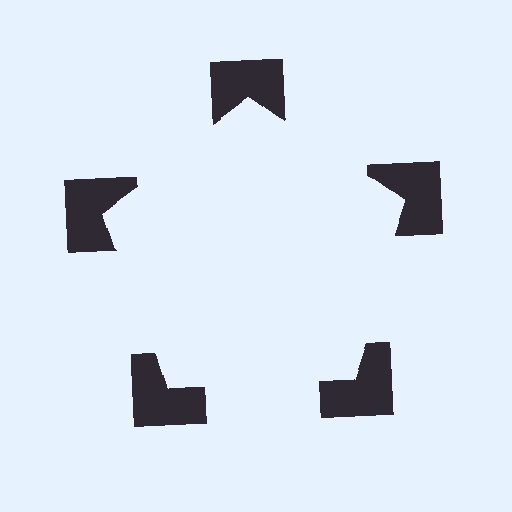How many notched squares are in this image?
There are 5 — one at each vertex of the illusory pentagon.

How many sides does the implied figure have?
5 sides.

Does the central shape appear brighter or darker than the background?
It typically appears slightly brighter than the background, even though no actual brightness change is drawn.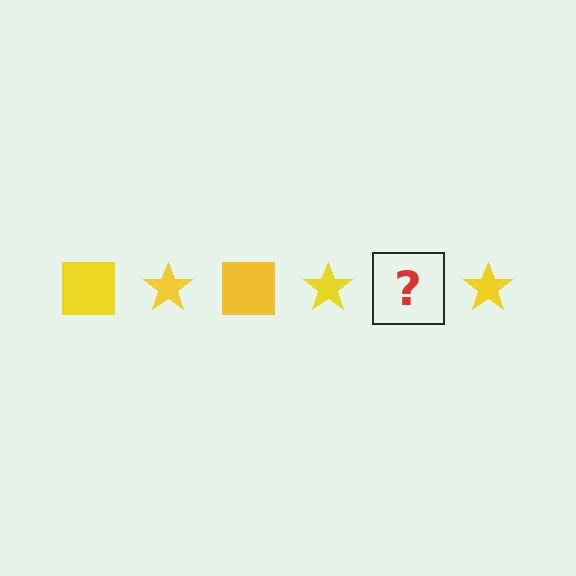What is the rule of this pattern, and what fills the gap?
The rule is that the pattern cycles through square, star shapes in yellow. The gap should be filled with a yellow square.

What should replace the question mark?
The question mark should be replaced with a yellow square.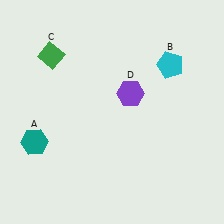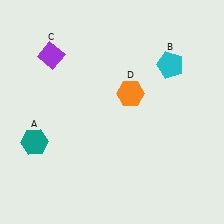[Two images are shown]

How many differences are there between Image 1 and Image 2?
There are 2 differences between the two images.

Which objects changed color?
C changed from green to purple. D changed from purple to orange.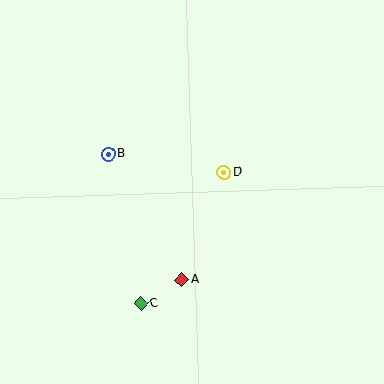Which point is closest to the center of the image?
Point D at (224, 172) is closest to the center.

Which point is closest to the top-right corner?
Point D is closest to the top-right corner.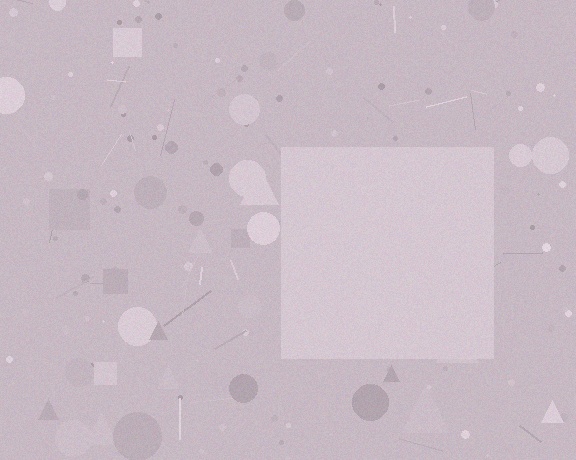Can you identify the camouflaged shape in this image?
The camouflaged shape is a square.